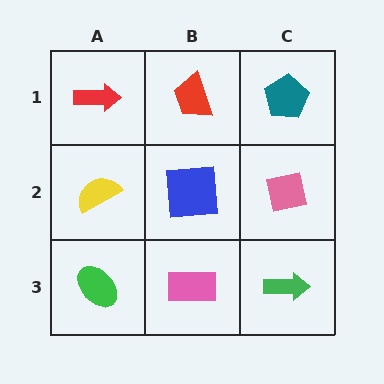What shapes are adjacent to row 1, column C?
A pink square (row 2, column C), a red trapezoid (row 1, column B).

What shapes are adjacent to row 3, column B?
A blue square (row 2, column B), a green ellipse (row 3, column A), a green arrow (row 3, column C).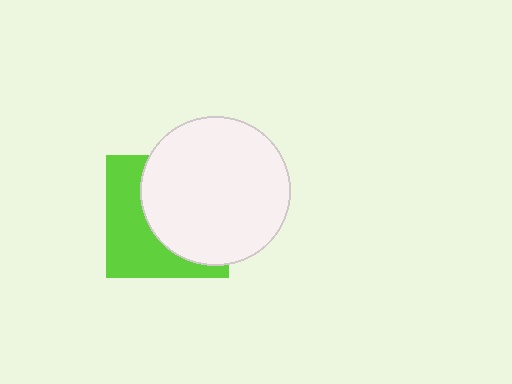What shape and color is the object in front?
The object in front is a white circle.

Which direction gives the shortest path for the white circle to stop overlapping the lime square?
Moving right gives the shortest separation.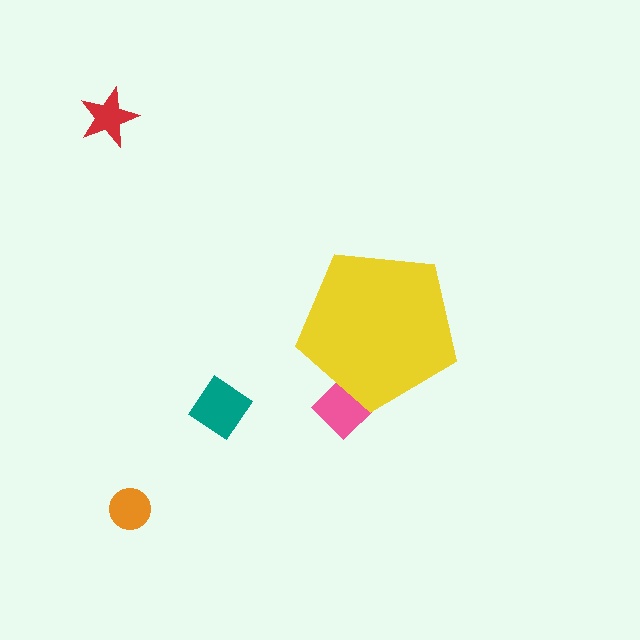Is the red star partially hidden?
No, the red star is fully visible.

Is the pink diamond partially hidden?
Yes, the pink diamond is partially hidden behind the yellow pentagon.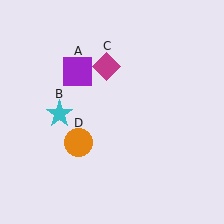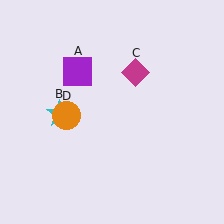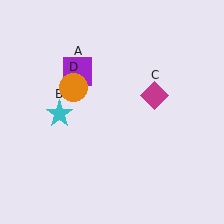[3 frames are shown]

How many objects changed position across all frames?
2 objects changed position: magenta diamond (object C), orange circle (object D).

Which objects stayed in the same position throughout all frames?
Purple square (object A) and cyan star (object B) remained stationary.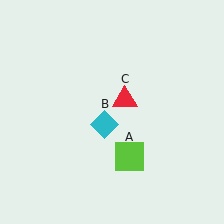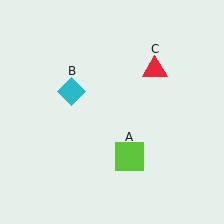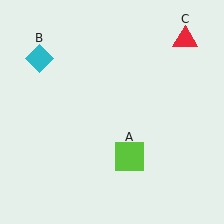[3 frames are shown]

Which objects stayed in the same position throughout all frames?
Lime square (object A) remained stationary.